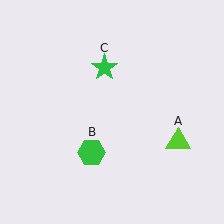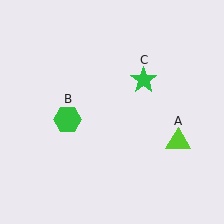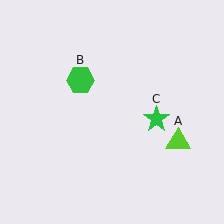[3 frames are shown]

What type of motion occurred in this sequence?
The green hexagon (object B), green star (object C) rotated clockwise around the center of the scene.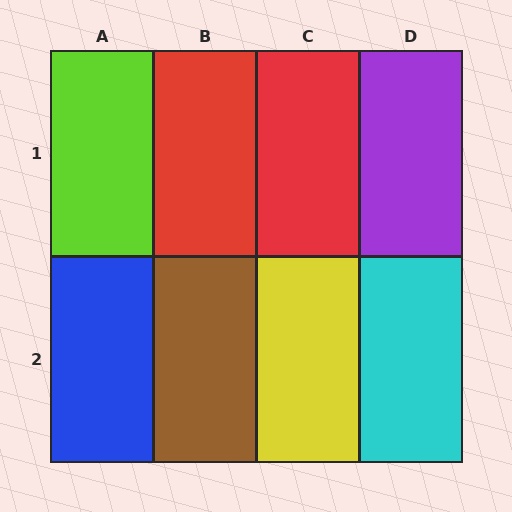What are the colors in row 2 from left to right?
Blue, brown, yellow, cyan.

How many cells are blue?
1 cell is blue.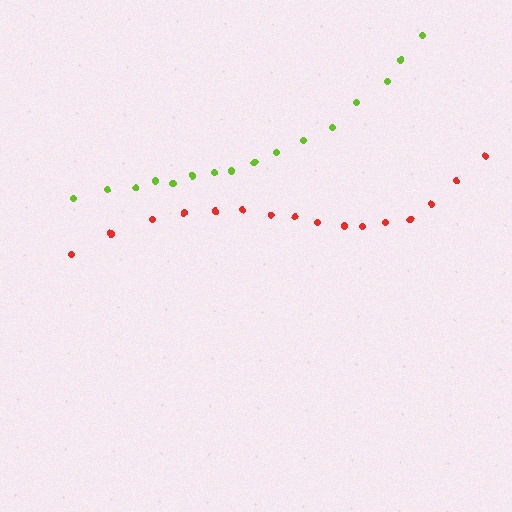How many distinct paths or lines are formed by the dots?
There are 2 distinct paths.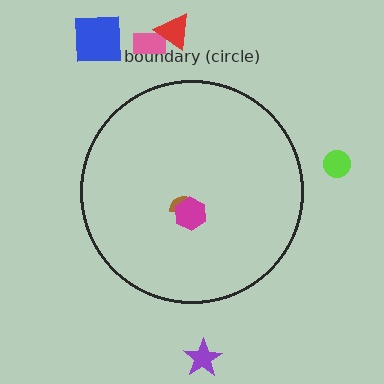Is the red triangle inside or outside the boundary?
Outside.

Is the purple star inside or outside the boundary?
Outside.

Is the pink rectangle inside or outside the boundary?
Outside.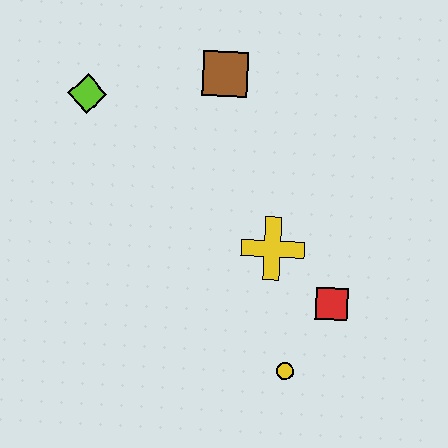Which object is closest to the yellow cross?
The red square is closest to the yellow cross.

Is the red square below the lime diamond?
Yes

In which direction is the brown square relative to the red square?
The brown square is above the red square.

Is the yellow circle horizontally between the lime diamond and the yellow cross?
No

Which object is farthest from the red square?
The lime diamond is farthest from the red square.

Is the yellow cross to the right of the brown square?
Yes